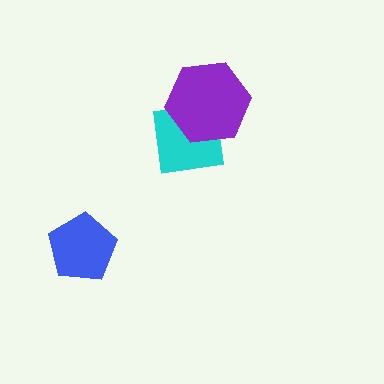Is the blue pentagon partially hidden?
No, no other shape covers it.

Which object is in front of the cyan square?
The purple hexagon is in front of the cyan square.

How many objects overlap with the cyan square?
1 object overlaps with the cyan square.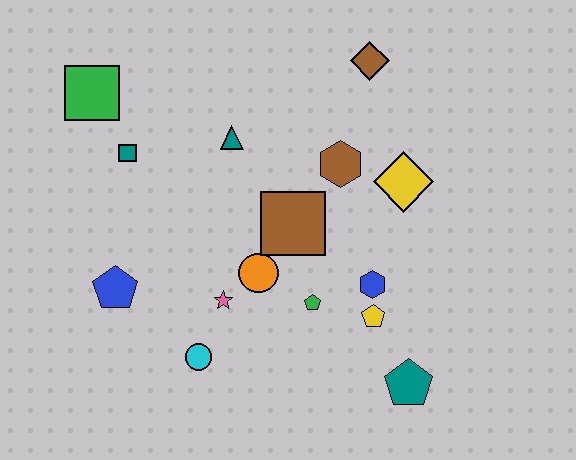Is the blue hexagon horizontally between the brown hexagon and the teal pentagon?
Yes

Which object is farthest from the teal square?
The teal pentagon is farthest from the teal square.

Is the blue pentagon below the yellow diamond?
Yes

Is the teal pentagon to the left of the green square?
No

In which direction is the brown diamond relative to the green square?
The brown diamond is to the right of the green square.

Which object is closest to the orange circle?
The pink star is closest to the orange circle.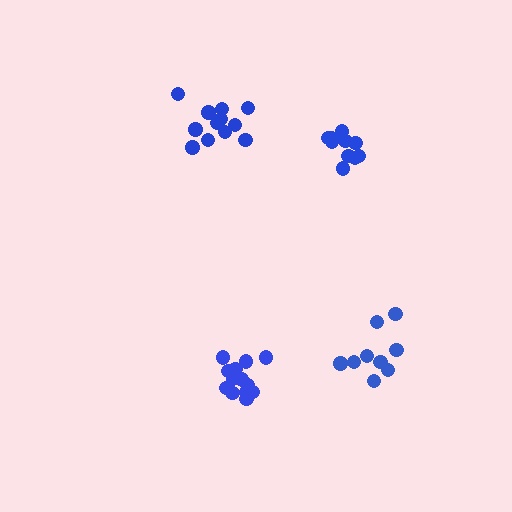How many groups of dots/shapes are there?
There are 4 groups.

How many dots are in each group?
Group 1: 14 dots, Group 2: 9 dots, Group 3: 10 dots, Group 4: 12 dots (45 total).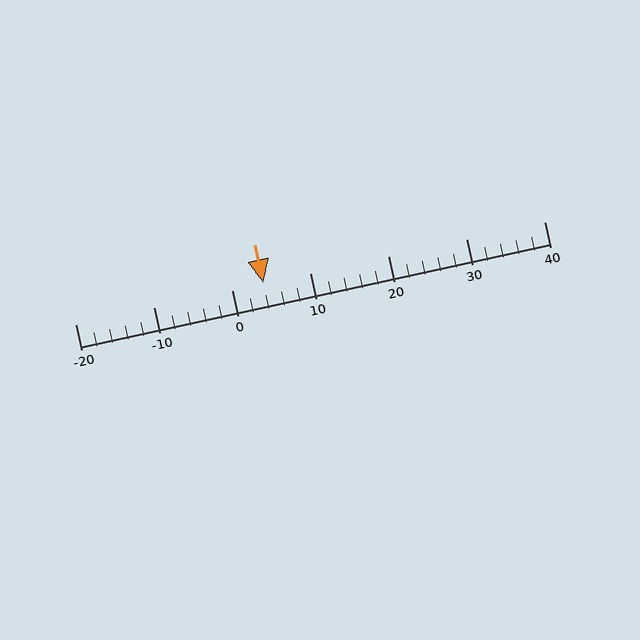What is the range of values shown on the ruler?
The ruler shows values from -20 to 40.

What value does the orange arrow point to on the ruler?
The orange arrow points to approximately 4.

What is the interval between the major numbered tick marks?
The major tick marks are spaced 10 units apart.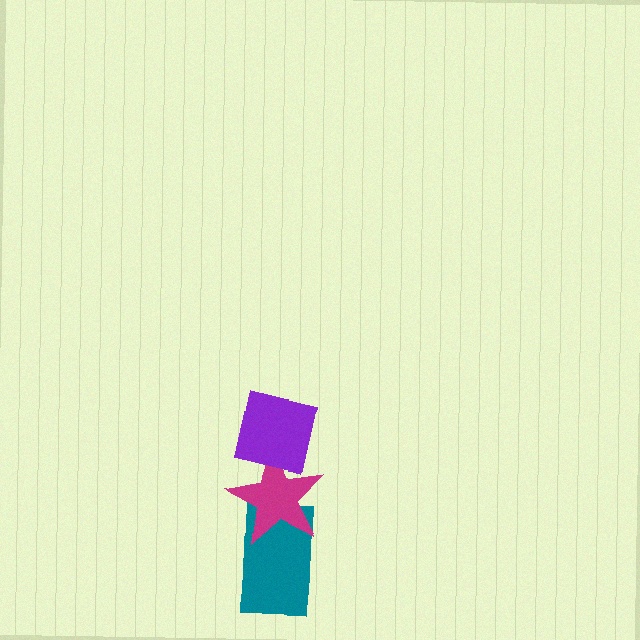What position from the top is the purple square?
The purple square is 1st from the top.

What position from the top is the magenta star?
The magenta star is 2nd from the top.